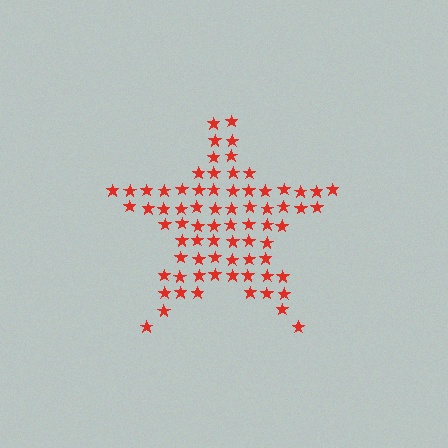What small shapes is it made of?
It is made of small stars.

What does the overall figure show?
The overall figure shows a star.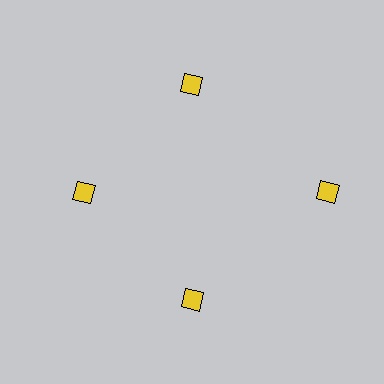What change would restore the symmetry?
The symmetry would be restored by moving it inward, back onto the ring so that all 4 diamonds sit at equal angles and equal distance from the center.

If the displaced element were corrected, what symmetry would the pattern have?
It would have 4-fold rotational symmetry — the pattern would map onto itself every 90 degrees.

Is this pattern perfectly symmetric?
No. The 4 yellow diamonds are arranged in a ring, but one element near the 3 o'clock position is pushed outward from the center, breaking the 4-fold rotational symmetry.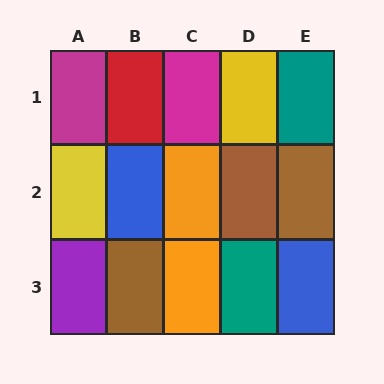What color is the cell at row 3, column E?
Blue.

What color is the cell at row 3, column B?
Brown.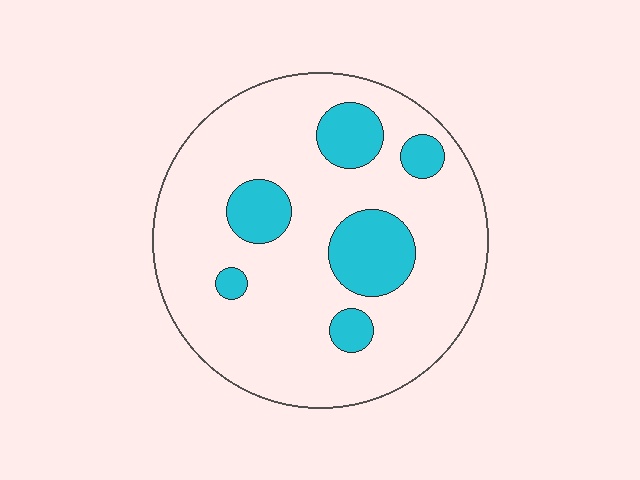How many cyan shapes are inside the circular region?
6.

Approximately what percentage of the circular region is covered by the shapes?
Approximately 20%.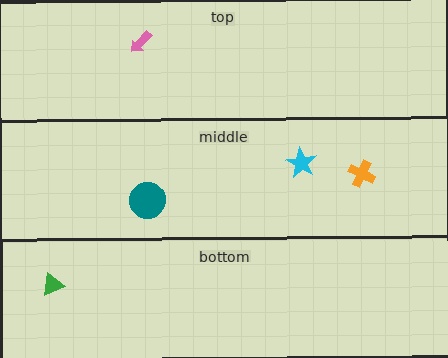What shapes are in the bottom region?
The green triangle.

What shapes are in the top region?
The pink arrow.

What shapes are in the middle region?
The orange cross, the teal circle, the cyan star.